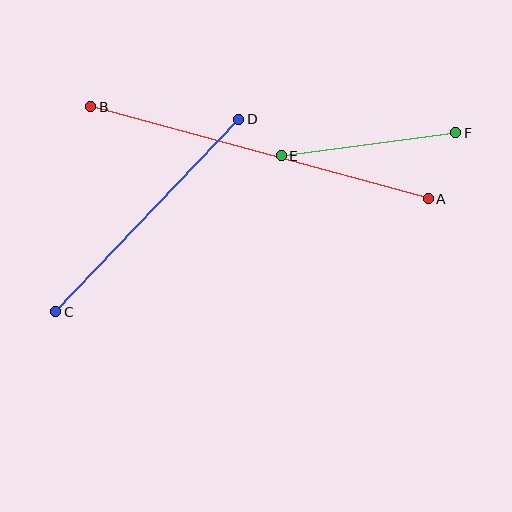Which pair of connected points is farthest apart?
Points A and B are farthest apart.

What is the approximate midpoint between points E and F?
The midpoint is at approximately (368, 144) pixels.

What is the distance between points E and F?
The distance is approximately 176 pixels.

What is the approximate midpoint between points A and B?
The midpoint is at approximately (259, 153) pixels.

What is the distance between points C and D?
The distance is approximately 265 pixels.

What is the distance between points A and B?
The distance is approximately 350 pixels.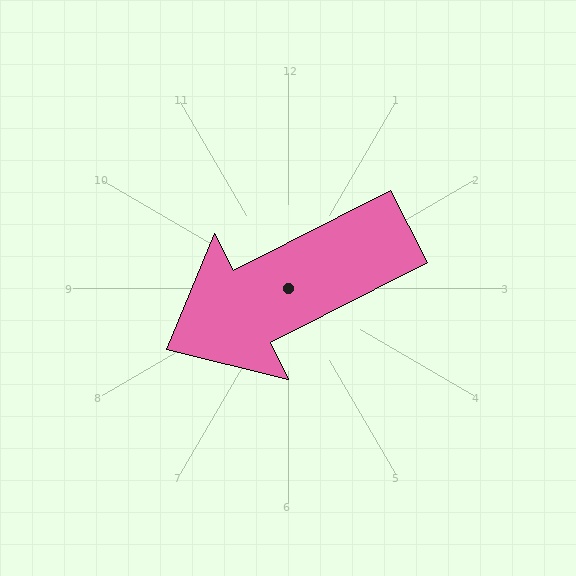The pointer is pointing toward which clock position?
Roughly 8 o'clock.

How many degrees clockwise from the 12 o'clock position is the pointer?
Approximately 243 degrees.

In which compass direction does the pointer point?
Southwest.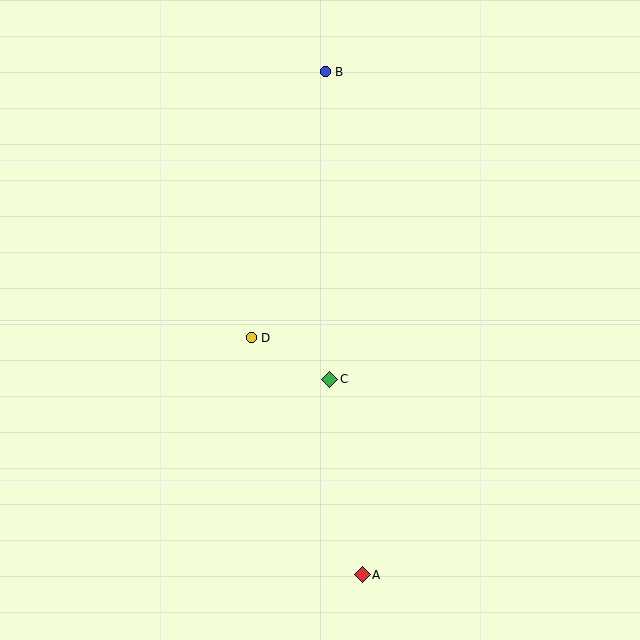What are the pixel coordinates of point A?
Point A is at (362, 575).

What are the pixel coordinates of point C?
Point C is at (330, 379).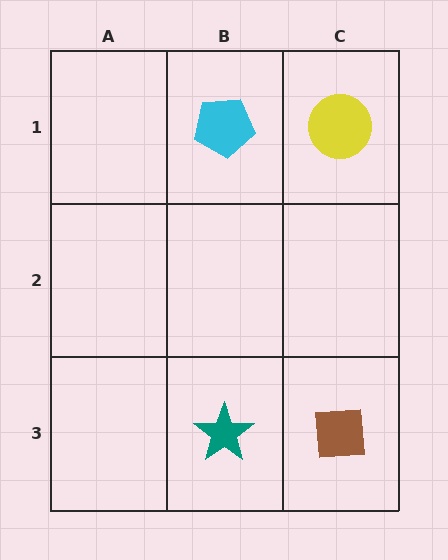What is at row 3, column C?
A brown square.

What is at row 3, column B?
A teal star.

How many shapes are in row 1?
2 shapes.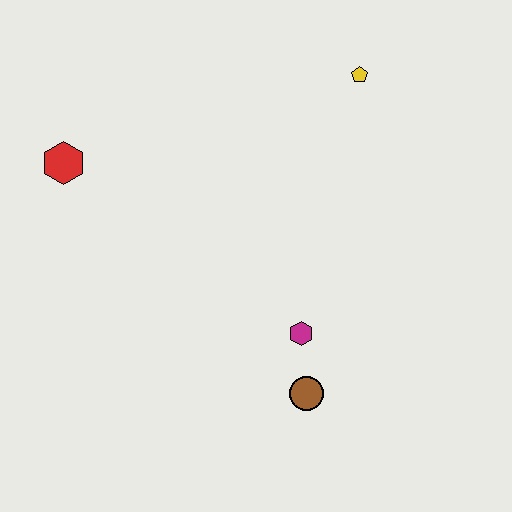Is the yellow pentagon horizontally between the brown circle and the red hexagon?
No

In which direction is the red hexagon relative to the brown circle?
The red hexagon is to the left of the brown circle.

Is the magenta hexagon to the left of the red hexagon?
No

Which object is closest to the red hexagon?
The magenta hexagon is closest to the red hexagon.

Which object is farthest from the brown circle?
The red hexagon is farthest from the brown circle.